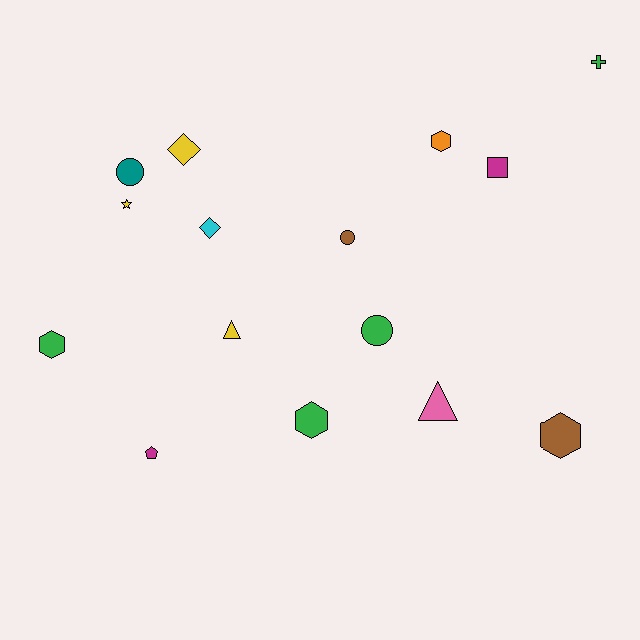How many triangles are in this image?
There are 2 triangles.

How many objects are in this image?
There are 15 objects.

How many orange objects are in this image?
There is 1 orange object.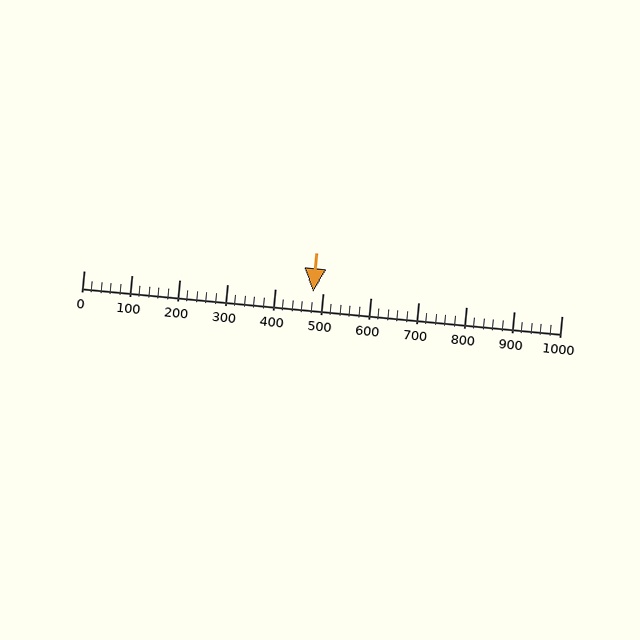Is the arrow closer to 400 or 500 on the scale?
The arrow is closer to 500.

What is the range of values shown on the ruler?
The ruler shows values from 0 to 1000.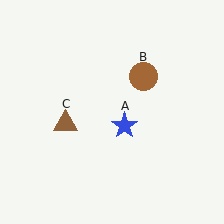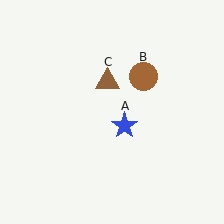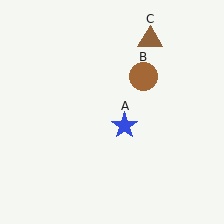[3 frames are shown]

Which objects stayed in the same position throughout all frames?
Blue star (object A) and brown circle (object B) remained stationary.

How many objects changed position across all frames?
1 object changed position: brown triangle (object C).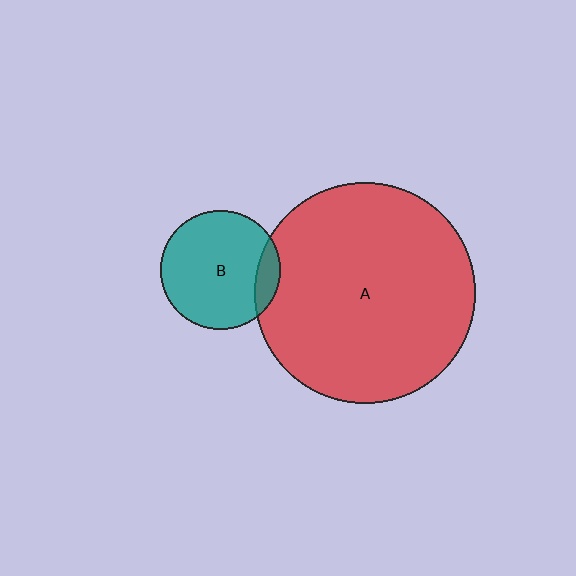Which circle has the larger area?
Circle A (red).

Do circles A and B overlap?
Yes.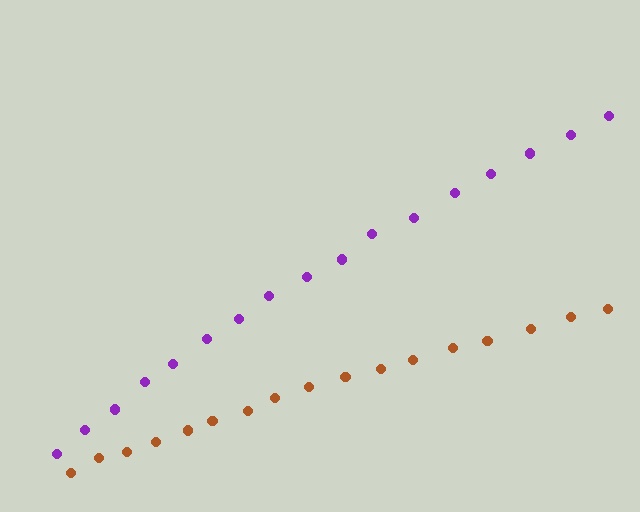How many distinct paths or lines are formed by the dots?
There are 2 distinct paths.